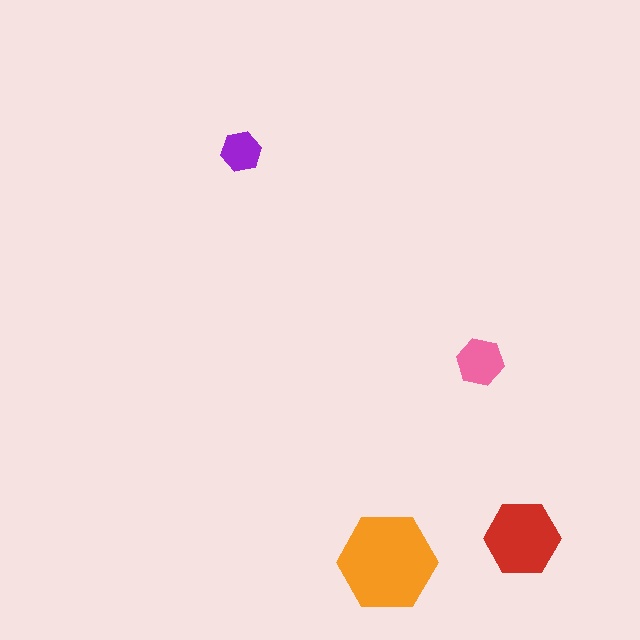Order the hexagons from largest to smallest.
the orange one, the red one, the pink one, the purple one.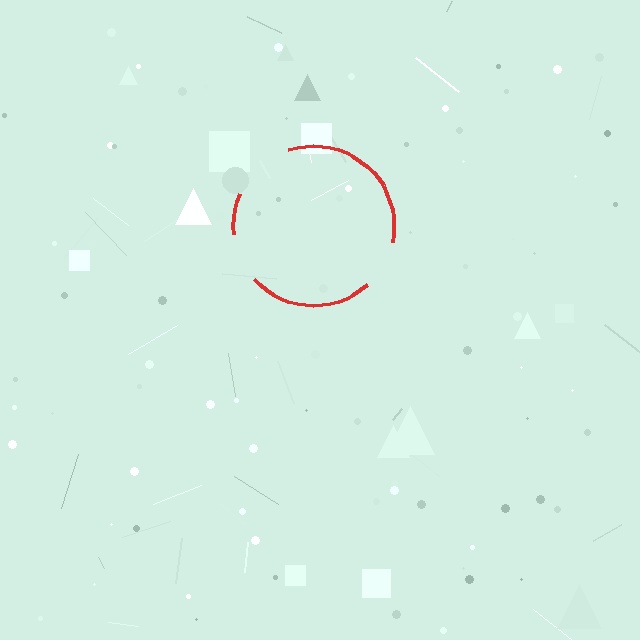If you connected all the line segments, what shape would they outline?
They would outline a circle.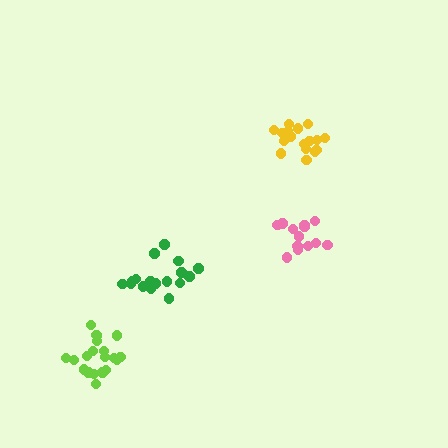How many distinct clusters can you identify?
There are 4 distinct clusters.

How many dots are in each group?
Group 1: 17 dots, Group 2: 20 dots, Group 3: 18 dots, Group 4: 14 dots (69 total).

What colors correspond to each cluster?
The clusters are colored: green, lime, yellow, pink.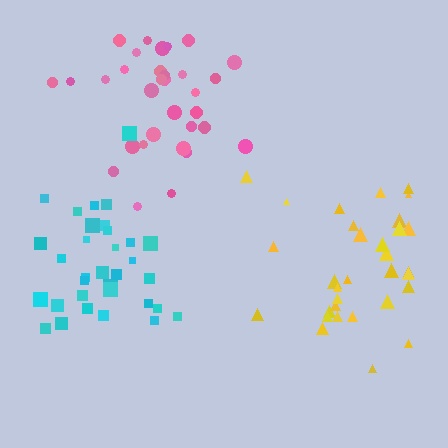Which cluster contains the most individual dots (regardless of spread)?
Cyan (33).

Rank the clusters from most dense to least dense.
cyan, pink, yellow.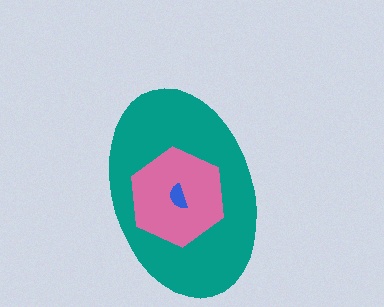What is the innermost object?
The blue semicircle.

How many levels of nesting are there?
3.